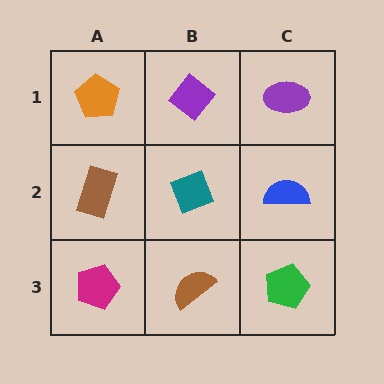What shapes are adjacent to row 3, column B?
A teal diamond (row 2, column B), a magenta pentagon (row 3, column A), a green pentagon (row 3, column C).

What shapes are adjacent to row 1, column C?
A blue semicircle (row 2, column C), a purple diamond (row 1, column B).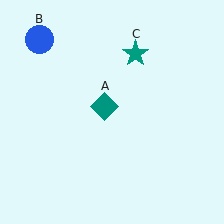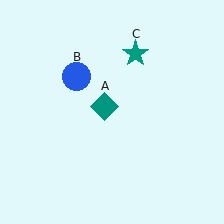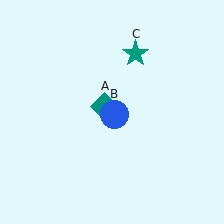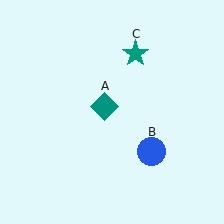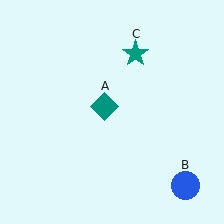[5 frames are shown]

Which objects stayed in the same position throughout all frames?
Teal diamond (object A) and teal star (object C) remained stationary.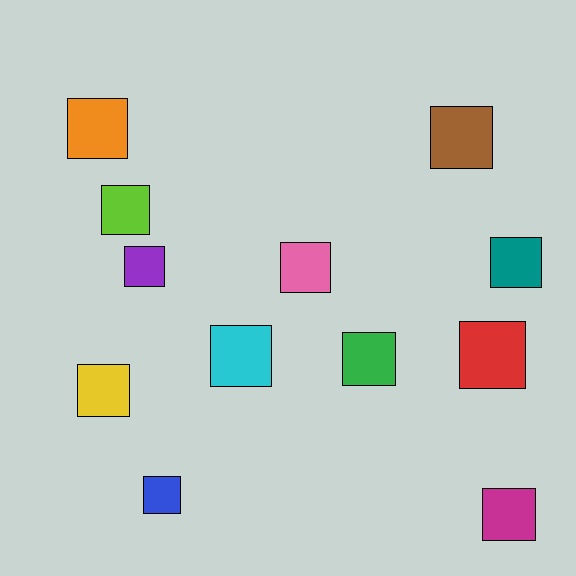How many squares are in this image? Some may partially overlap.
There are 12 squares.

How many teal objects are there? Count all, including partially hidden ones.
There is 1 teal object.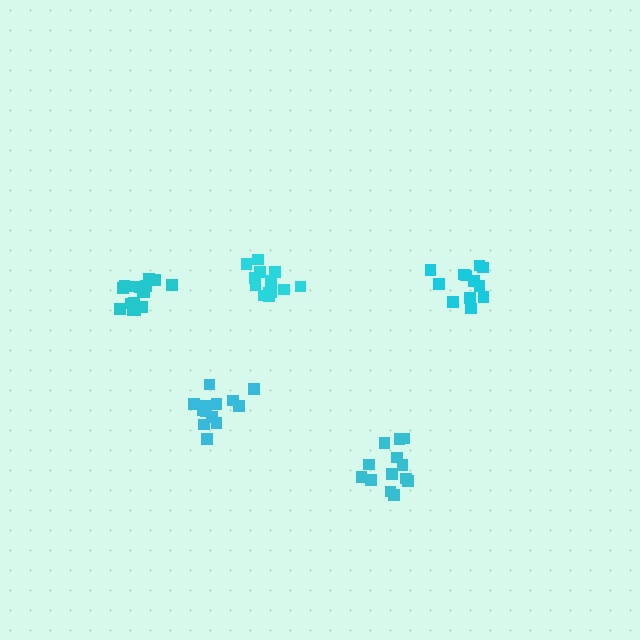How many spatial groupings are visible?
There are 5 spatial groupings.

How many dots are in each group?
Group 1: 13 dots, Group 2: 13 dots, Group 3: 14 dots, Group 4: 12 dots, Group 5: 16 dots (68 total).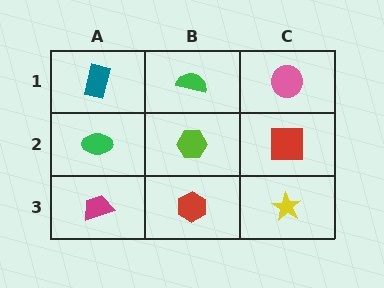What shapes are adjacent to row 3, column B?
A lime hexagon (row 2, column B), a magenta trapezoid (row 3, column A), a yellow star (row 3, column C).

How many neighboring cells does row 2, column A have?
3.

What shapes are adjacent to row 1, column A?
A green ellipse (row 2, column A), a green semicircle (row 1, column B).